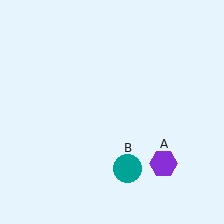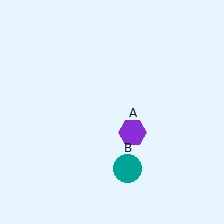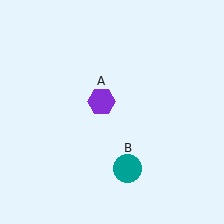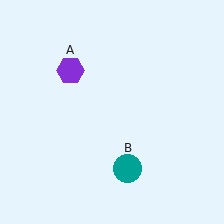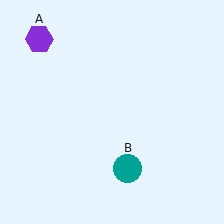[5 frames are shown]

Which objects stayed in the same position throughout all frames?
Teal circle (object B) remained stationary.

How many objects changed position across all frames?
1 object changed position: purple hexagon (object A).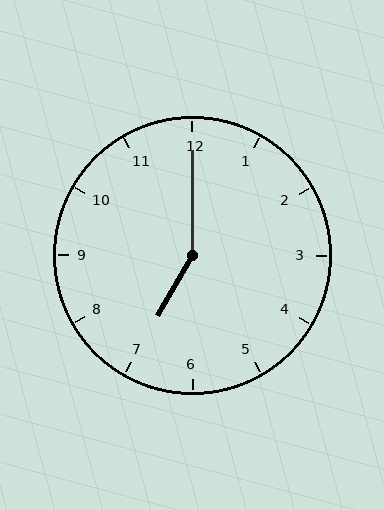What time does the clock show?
7:00.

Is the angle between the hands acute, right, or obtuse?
It is obtuse.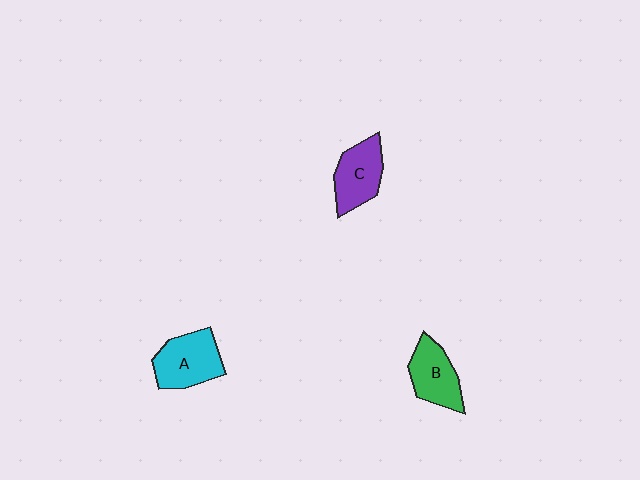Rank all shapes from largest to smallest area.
From largest to smallest: A (cyan), C (purple), B (green).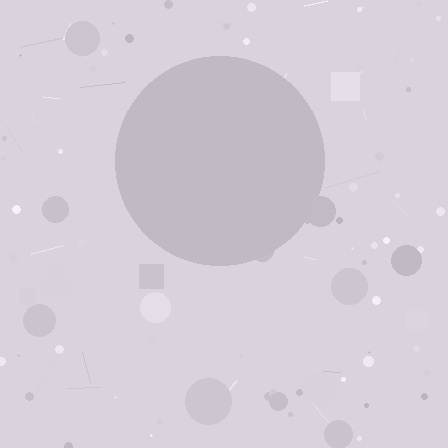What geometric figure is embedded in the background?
A circle is embedded in the background.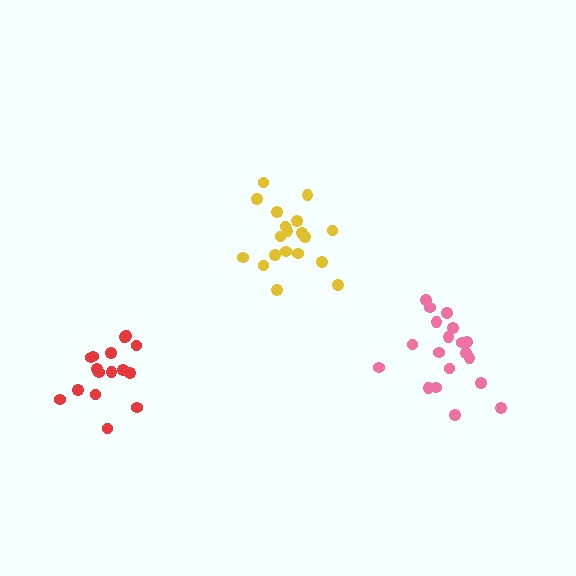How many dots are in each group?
Group 1: 19 dots, Group 2: 19 dots, Group 3: 16 dots (54 total).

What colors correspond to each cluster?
The clusters are colored: pink, yellow, red.